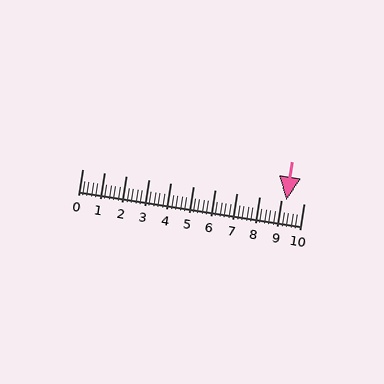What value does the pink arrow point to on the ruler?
The pink arrow points to approximately 9.2.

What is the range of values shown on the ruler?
The ruler shows values from 0 to 10.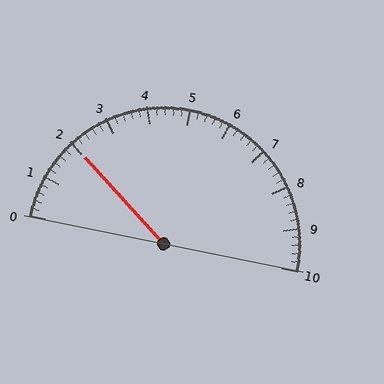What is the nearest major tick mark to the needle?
The nearest major tick mark is 2.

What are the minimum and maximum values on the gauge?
The gauge ranges from 0 to 10.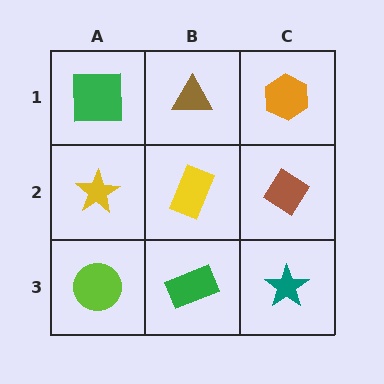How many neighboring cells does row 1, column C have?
2.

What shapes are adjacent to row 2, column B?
A brown triangle (row 1, column B), a green rectangle (row 3, column B), a yellow star (row 2, column A), a brown diamond (row 2, column C).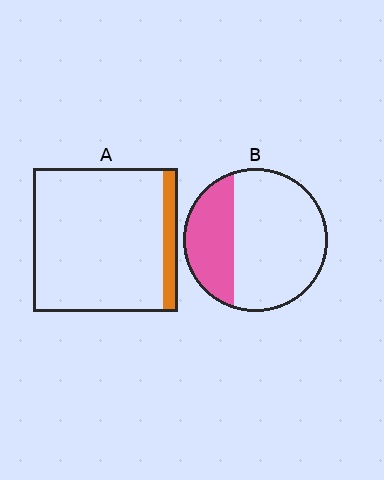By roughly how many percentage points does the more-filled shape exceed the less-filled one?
By roughly 20 percentage points (B over A).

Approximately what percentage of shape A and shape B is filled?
A is approximately 10% and B is approximately 30%.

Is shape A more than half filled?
No.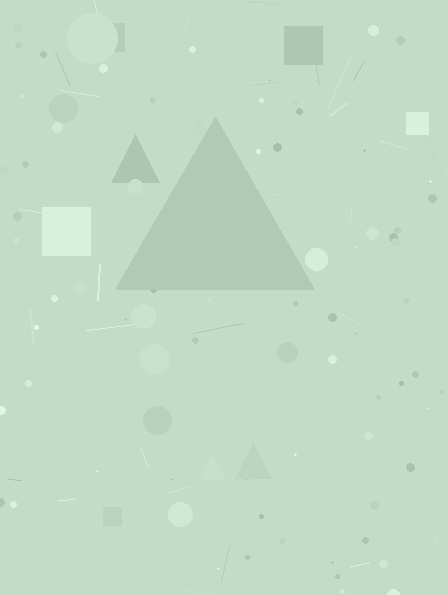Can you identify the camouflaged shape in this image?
The camouflaged shape is a triangle.